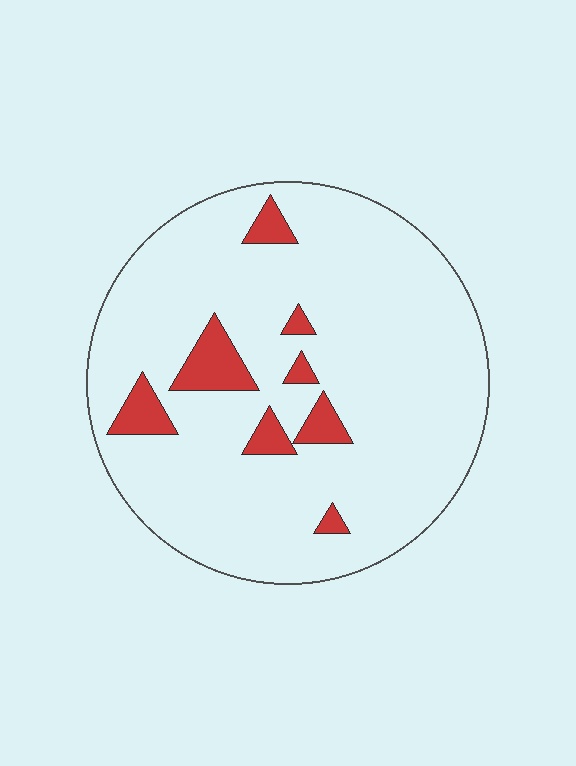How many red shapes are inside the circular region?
8.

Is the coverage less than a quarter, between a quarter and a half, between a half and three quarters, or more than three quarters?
Less than a quarter.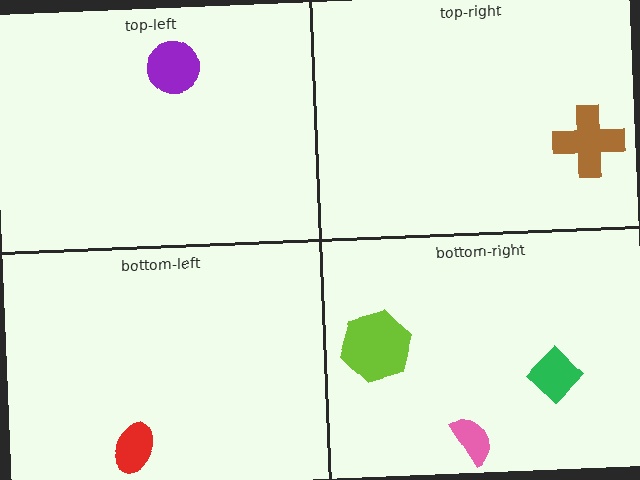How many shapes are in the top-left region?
1.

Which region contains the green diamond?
The bottom-right region.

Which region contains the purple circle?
The top-left region.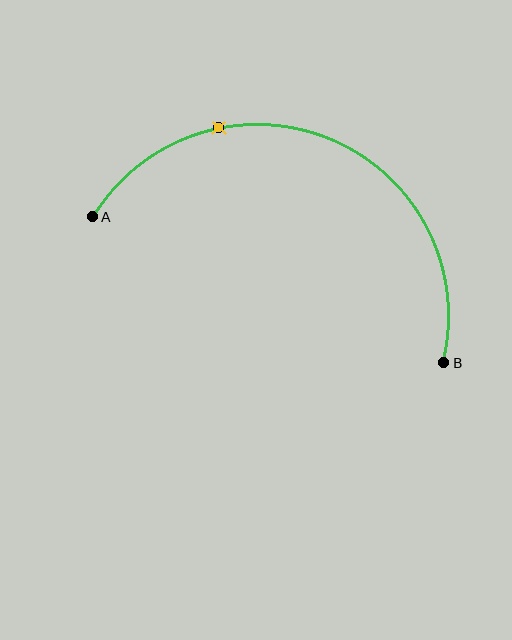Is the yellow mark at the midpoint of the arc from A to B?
No. The yellow mark lies on the arc but is closer to endpoint A. The arc midpoint would be at the point on the curve equidistant along the arc from both A and B.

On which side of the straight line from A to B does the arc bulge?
The arc bulges above the straight line connecting A and B.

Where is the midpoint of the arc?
The arc midpoint is the point on the curve farthest from the straight line joining A and B. It sits above that line.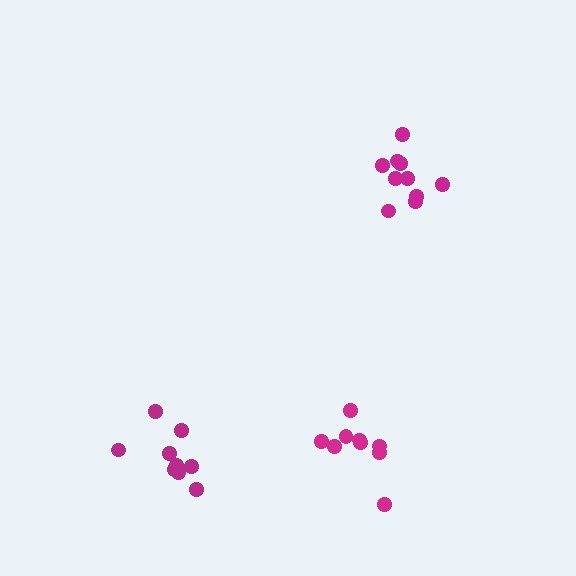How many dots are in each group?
Group 1: 9 dots, Group 2: 9 dots, Group 3: 10 dots (28 total).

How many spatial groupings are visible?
There are 3 spatial groupings.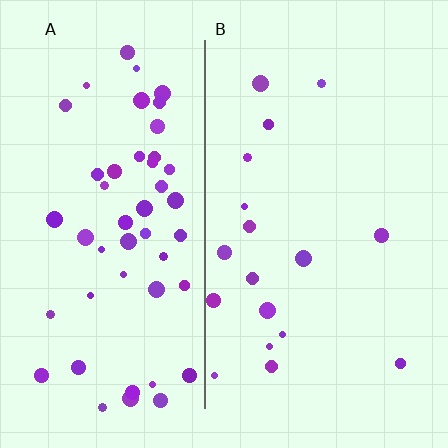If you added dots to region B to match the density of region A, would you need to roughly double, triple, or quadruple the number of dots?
Approximately triple.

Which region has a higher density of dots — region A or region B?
A (the left).